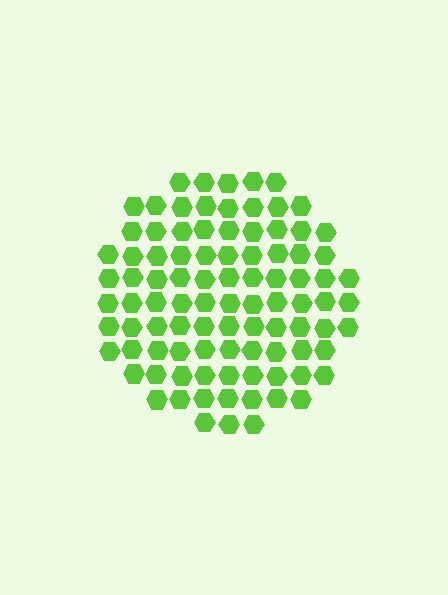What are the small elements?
The small elements are hexagons.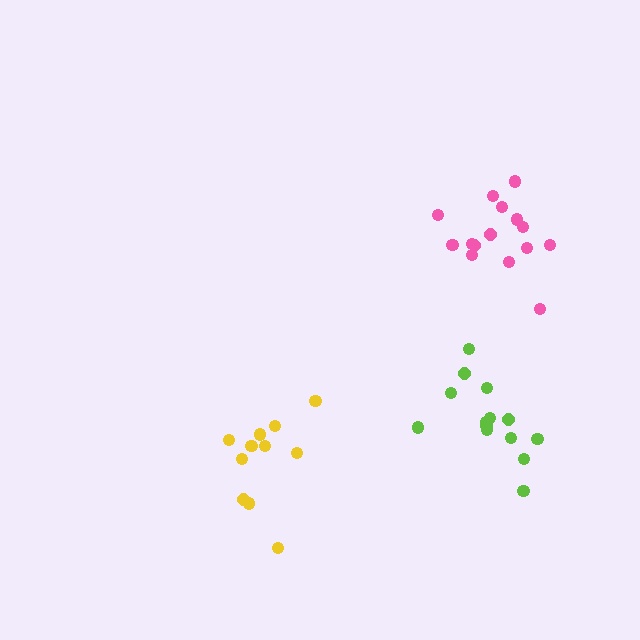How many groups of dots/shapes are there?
There are 3 groups.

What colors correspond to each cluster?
The clusters are colored: yellow, lime, pink.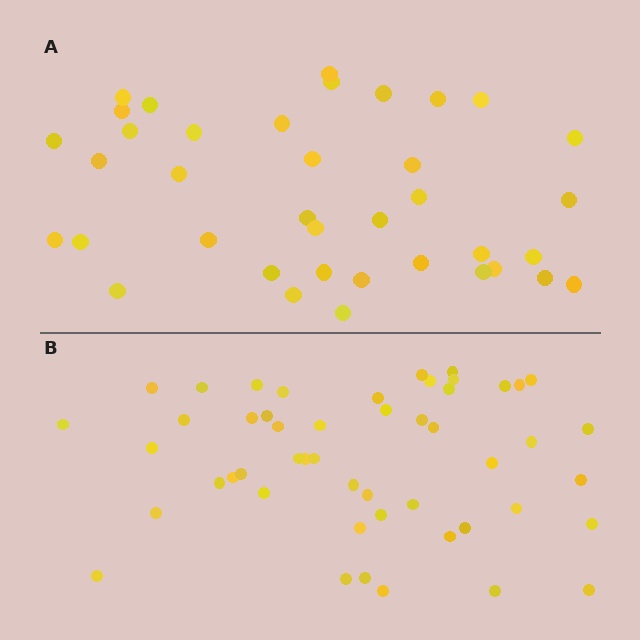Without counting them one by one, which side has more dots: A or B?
Region B (the bottom region) has more dots.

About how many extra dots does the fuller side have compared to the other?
Region B has roughly 12 or so more dots than region A.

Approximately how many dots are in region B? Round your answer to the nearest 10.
About 50 dots.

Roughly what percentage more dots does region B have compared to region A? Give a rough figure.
About 30% more.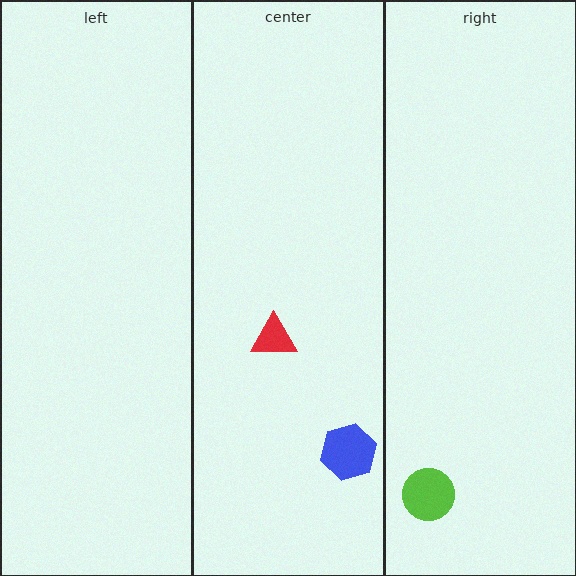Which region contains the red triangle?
The center region.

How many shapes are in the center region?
2.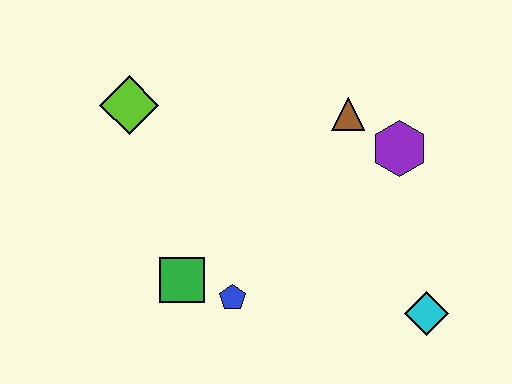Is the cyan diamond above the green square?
No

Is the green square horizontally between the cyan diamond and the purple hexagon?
No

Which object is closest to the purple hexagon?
The brown triangle is closest to the purple hexagon.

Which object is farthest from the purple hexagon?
The lime diamond is farthest from the purple hexagon.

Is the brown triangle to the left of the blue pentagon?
No